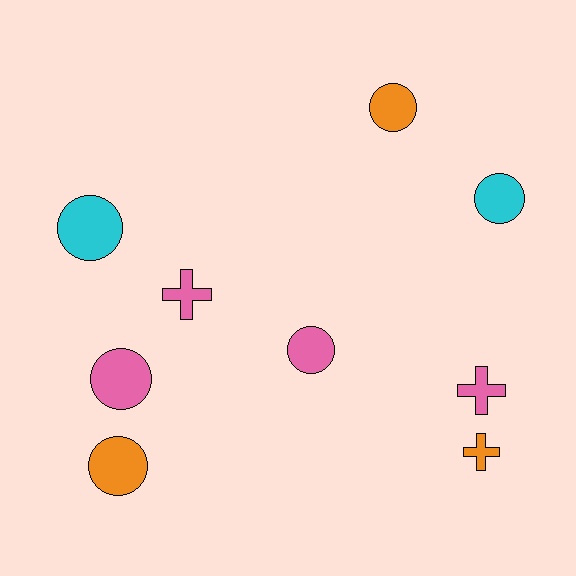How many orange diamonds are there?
There are no orange diamonds.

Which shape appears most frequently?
Circle, with 6 objects.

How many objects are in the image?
There are 9 objects.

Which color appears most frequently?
Pink, with 4 objects.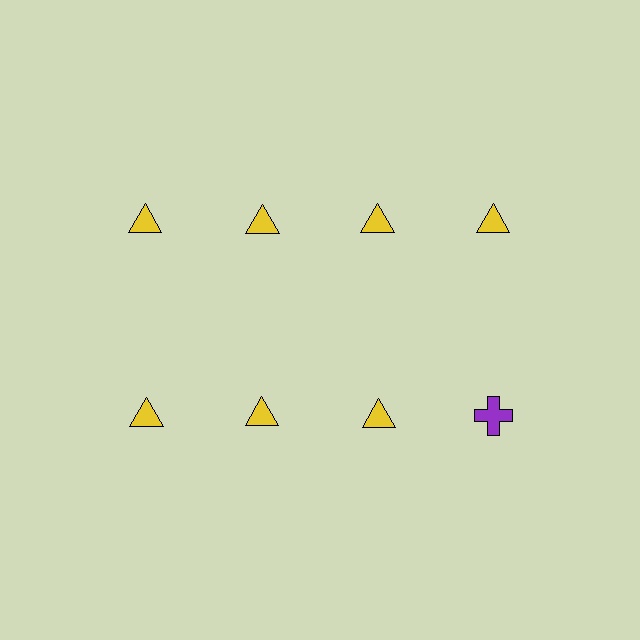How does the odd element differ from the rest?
It differs in both color (purple instead of yellow) and shape (cross instead of triangle).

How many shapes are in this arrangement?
There are 8 shapes arranged in a grid pattern.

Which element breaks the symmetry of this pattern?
The purple cross in the second row, second from right column breaks the symmetry. All other shapes are yellow triangles.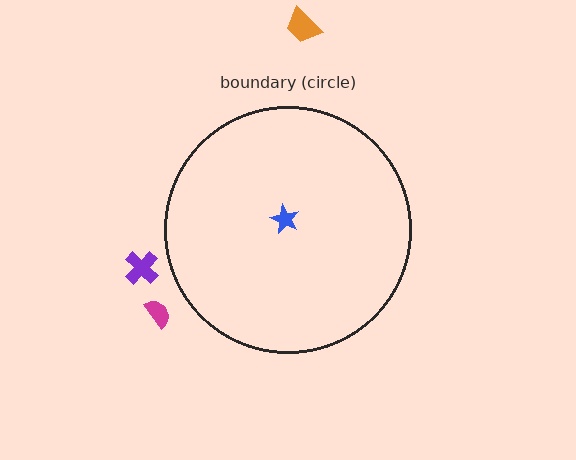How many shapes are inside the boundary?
1 inside, 3 outside.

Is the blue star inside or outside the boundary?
Inside.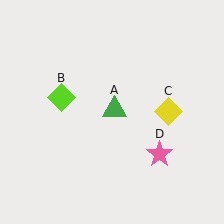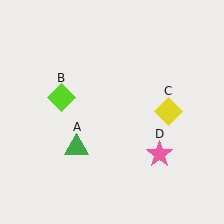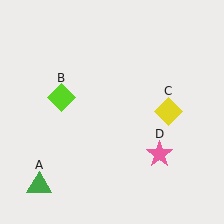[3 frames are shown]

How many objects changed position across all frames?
1 object changed position: green triangle (object A).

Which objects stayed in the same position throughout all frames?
Lime diamond (object B) and yellow diamond (object C) and pink star (object D) remained stationary.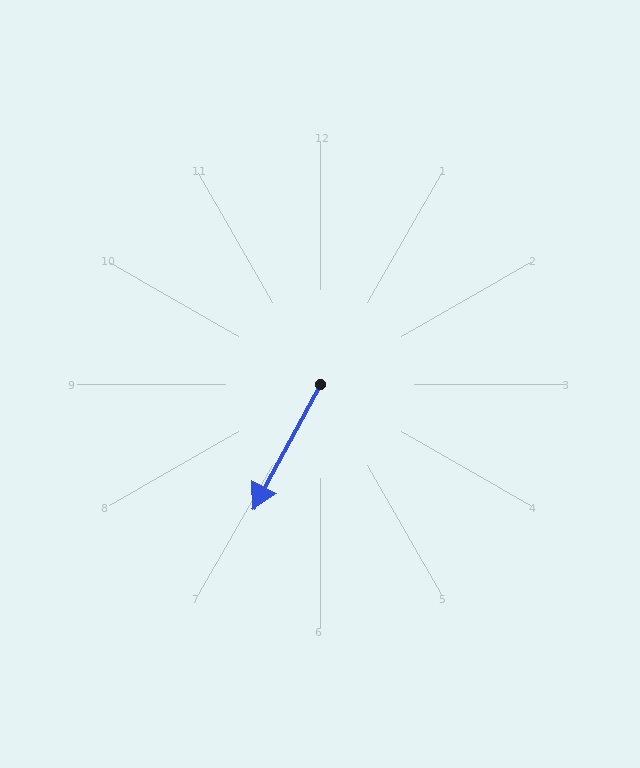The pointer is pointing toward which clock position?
Roughly 7 o'clock.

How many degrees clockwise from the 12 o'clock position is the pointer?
Approximately 208 degrees.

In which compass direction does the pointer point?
Southwest.